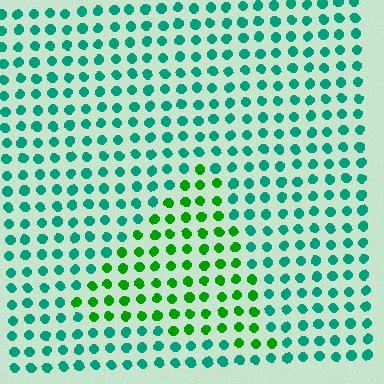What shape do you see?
I see a triangle.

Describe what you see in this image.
The image is filled with small teal elements in a uniform arrangement. A triangle-shaped region is visible where the elements are tinted to a slightly different hue, forming a subtle color boundary.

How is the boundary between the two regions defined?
The boundary is defined purely by a slight shift in hue (about 45 degrees). Spacing, size, and orientation are identical on both sides.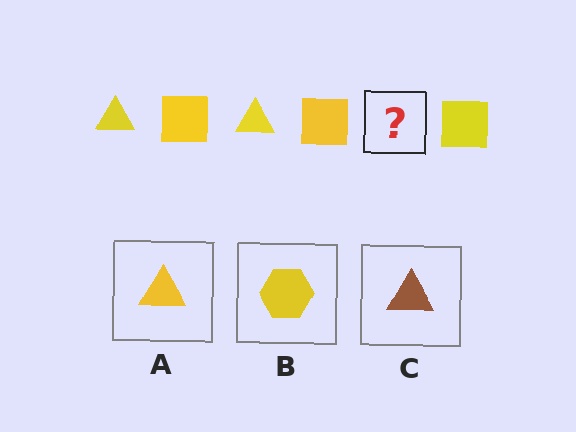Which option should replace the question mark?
Option A.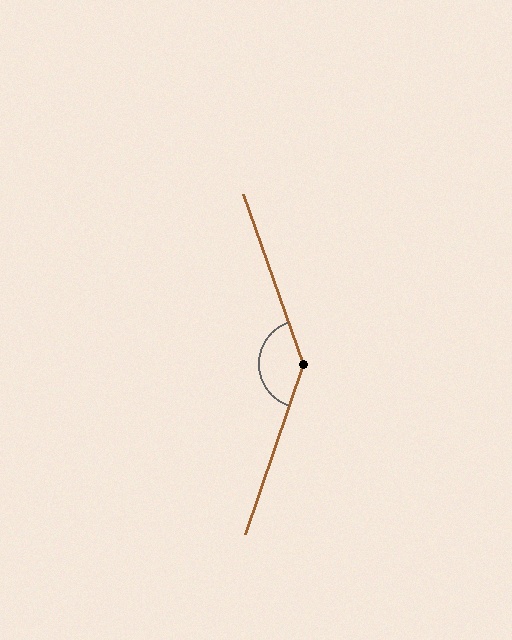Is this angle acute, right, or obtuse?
It is obtuse.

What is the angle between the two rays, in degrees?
Approximately 142 degrees.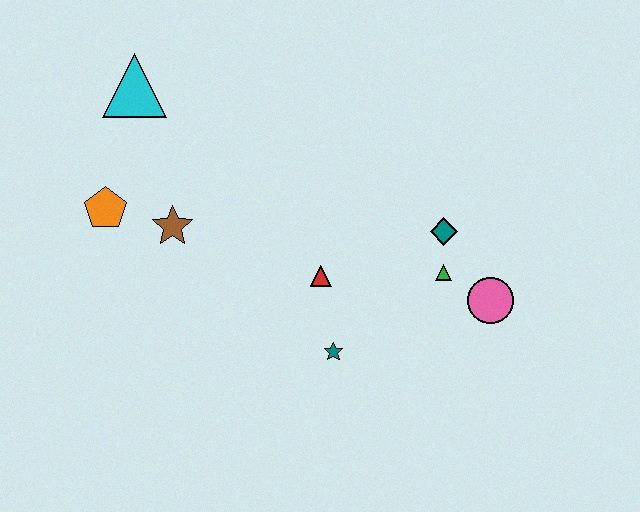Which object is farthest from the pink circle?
The cyan triangle is farthest from the pink circle.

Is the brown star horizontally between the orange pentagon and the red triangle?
Yes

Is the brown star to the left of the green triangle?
Yes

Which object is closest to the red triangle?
The teal star is closest to the red triangle.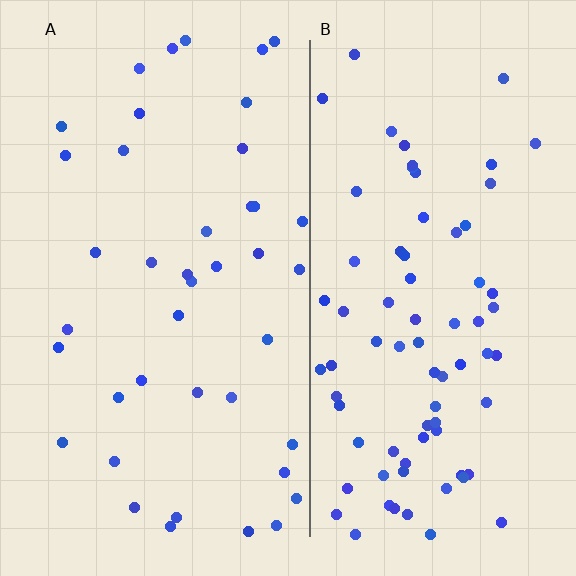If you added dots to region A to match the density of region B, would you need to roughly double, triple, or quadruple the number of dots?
Approximately double.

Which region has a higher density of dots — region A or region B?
B (the right).